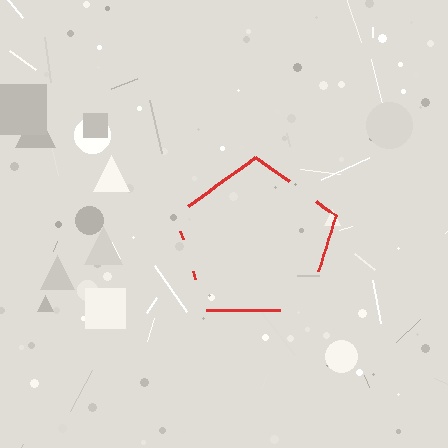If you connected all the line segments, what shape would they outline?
They would outline a pentagon.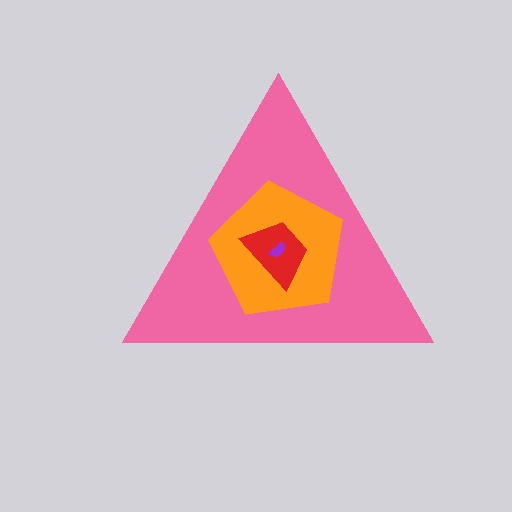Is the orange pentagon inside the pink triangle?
Yes.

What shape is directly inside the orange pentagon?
The red trapezoid.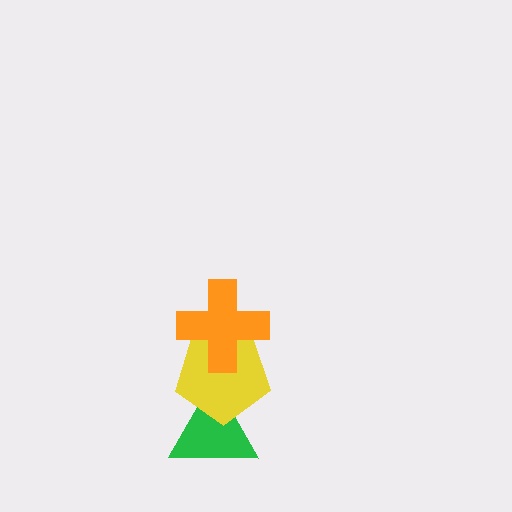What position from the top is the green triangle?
The green triangle is 3rd from the top.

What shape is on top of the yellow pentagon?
The orange cross is on top of the yellow pentagon.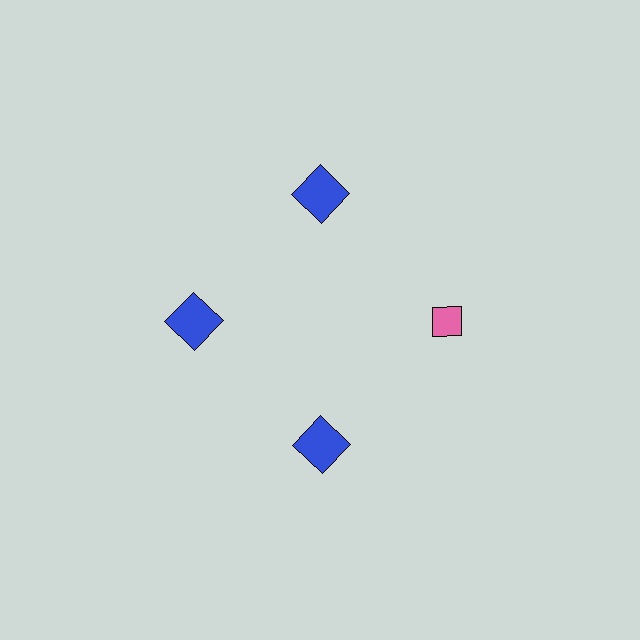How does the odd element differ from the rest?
It differs in both color (pink instead of blue) and shape (diamond instead of square).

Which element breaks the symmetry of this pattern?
The pink diamond at roughly the 3 o'clock position breaks the symmetry. All other shapes are blue squares.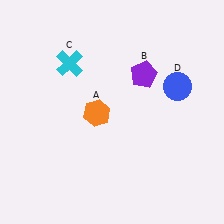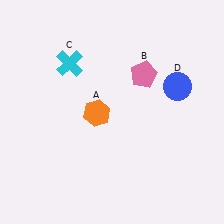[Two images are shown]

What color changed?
The pentagon (B) changed from purple in Image 1 to pink in Image 2.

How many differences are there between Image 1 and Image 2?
There is 1 difference between the two images.